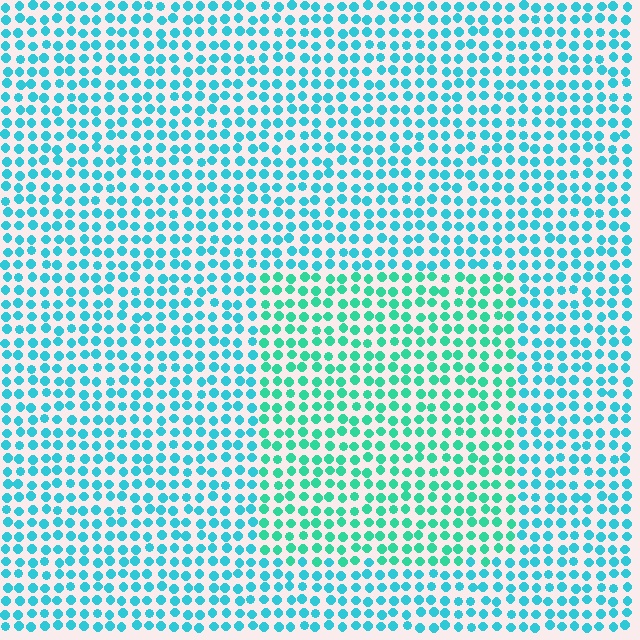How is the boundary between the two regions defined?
The boundary is defined purely by a slight shift in hue (about 27 degrees). Spacing, size, and orientation are identical on both sides.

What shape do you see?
I see a rectangle.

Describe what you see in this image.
The image is filled with small cyan elements in a uniform arrangement. A rectangle-shaped region is visible where the elements are tinted to a slightly different hue, forming a subtle color boundary.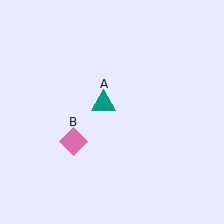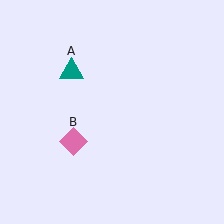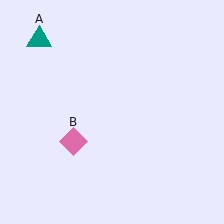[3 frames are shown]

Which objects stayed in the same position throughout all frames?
Pink diamond (object B) remained stationary.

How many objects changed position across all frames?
1 object changed position: teal triangle (object A).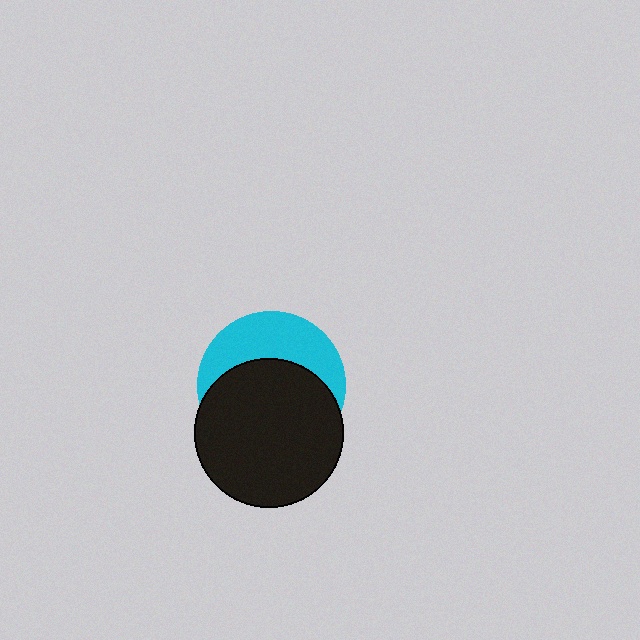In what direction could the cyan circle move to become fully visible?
The cyan circle could move up. That would shift it out from behind the black circle entirely.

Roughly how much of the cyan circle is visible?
A small part of it is visible (roughly 39%).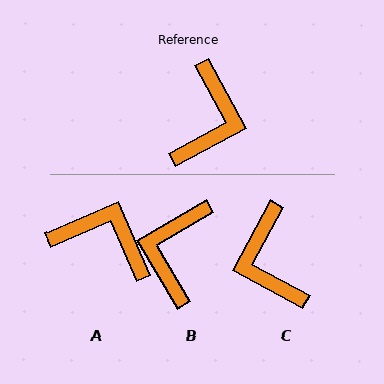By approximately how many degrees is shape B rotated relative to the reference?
Approximately 178 degrees clockwise.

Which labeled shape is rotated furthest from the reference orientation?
B, about 178 degrees away.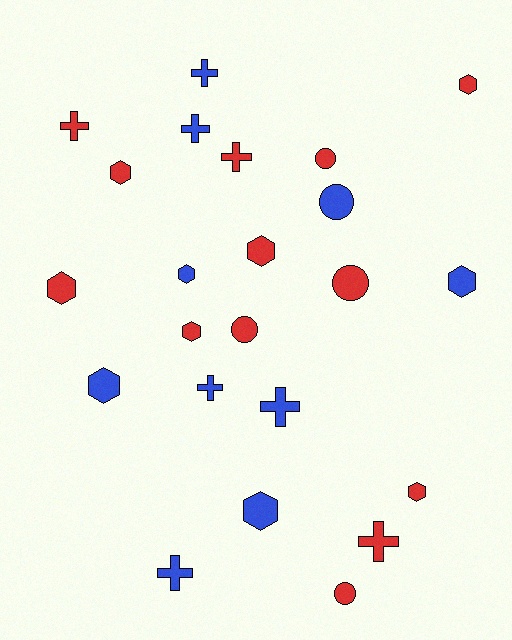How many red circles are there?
There are 4 red circles.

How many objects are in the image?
There are 23 objects.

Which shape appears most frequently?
Hexagon, with 10 objects.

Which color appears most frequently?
Red, with 13 objects.